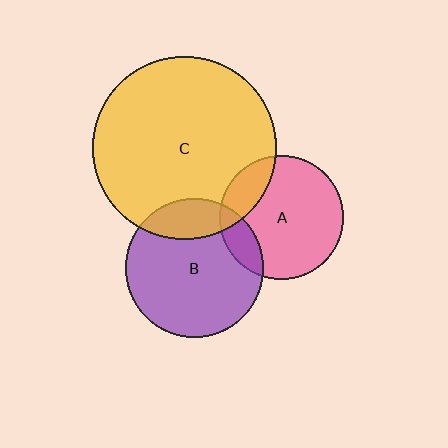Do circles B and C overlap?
Yes.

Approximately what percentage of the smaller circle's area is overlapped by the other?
Approximately 20%.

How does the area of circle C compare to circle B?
Approximately 1.7 times.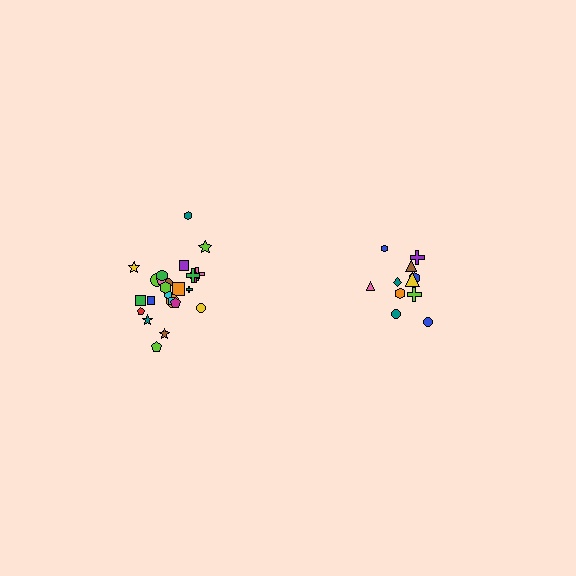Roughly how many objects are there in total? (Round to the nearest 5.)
Roughly 35 objects in total.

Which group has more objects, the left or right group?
The left group.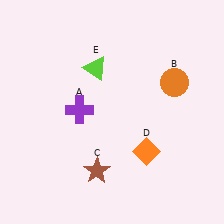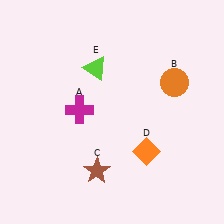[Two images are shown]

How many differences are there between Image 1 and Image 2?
There is 1 difference between the two images.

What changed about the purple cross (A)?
In Image 1, A is purple. In Image 2, it changed to magenta.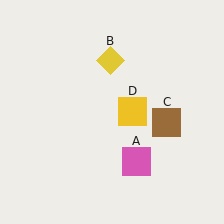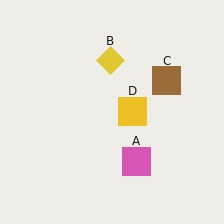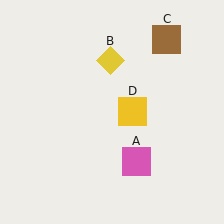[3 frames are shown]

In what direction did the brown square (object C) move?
The brown square (object C) moved up.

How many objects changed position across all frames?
1 object changed position: brown square (object C).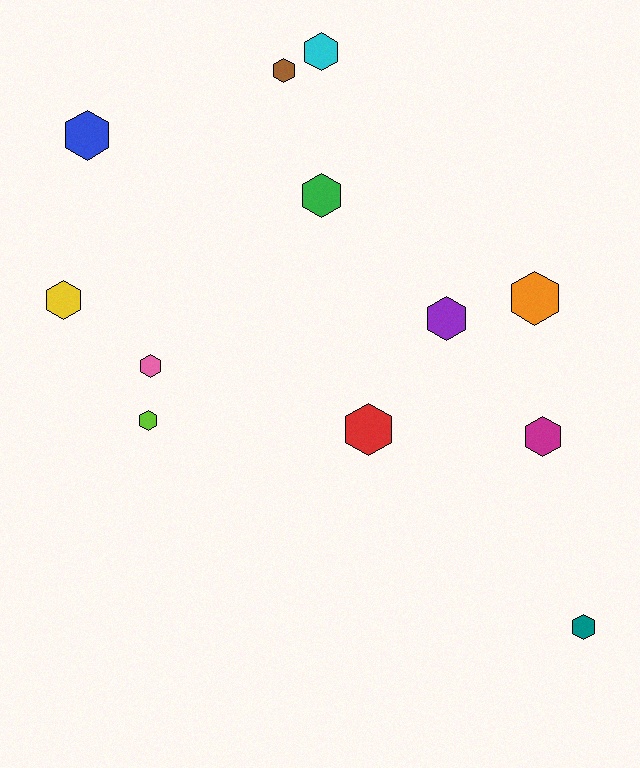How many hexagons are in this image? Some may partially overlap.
There are 12 hexagons.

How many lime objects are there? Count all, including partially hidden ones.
There is 1 lime object.